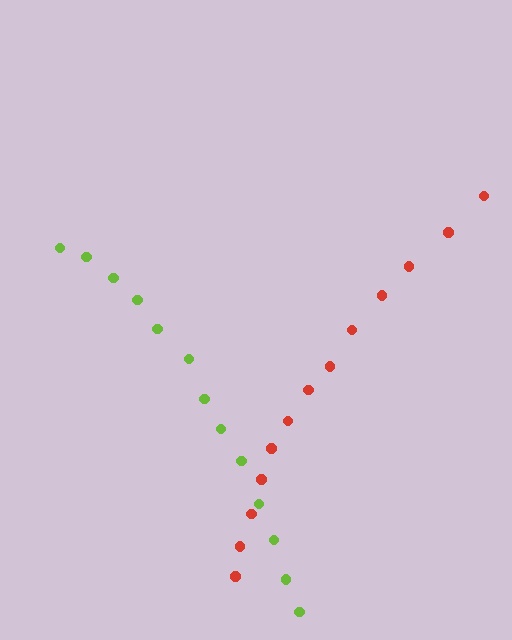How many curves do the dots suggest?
There are 2 distinct paths.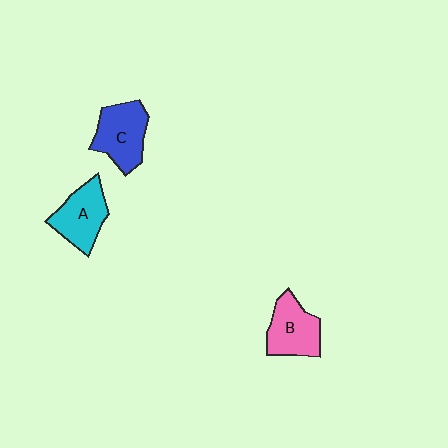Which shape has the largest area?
Shape C (blue).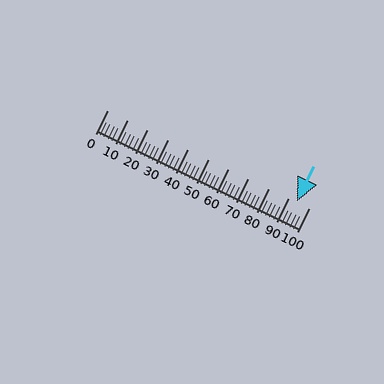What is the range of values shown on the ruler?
The ruler shows values from 0 to 100.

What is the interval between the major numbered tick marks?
The major tick marks are spaced 10 units apart.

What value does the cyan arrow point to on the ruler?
The cyan arrow points to approximately 94.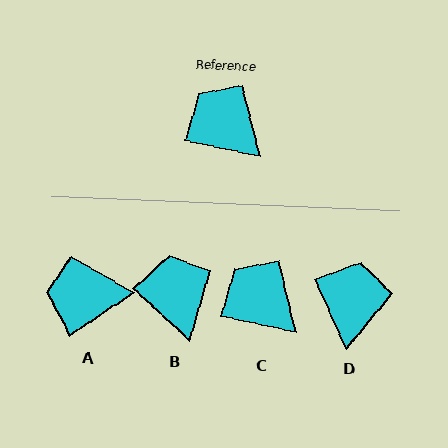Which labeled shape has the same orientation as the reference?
C.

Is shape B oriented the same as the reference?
No, it is off by about 31 degrees.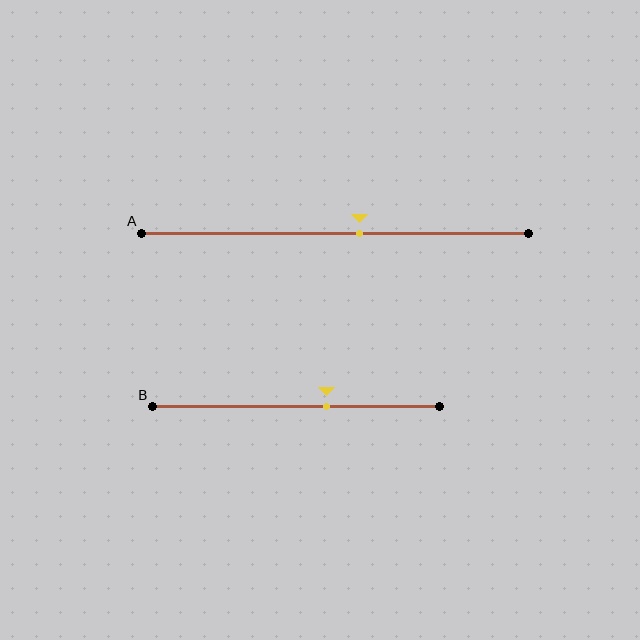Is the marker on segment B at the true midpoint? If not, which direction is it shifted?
No, the marker on segment B is shifted to the right by about 11% of the segment length.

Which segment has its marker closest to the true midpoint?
Segment A has its marker closest to the true midpoint.